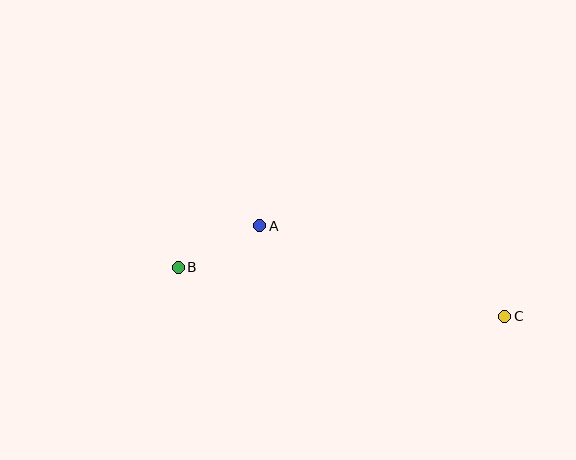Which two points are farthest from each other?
Points B and C are farthest from each other.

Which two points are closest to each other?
Points A and B are closest to each other.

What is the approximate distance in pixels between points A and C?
The distance between A and C is approximately 261 pixels.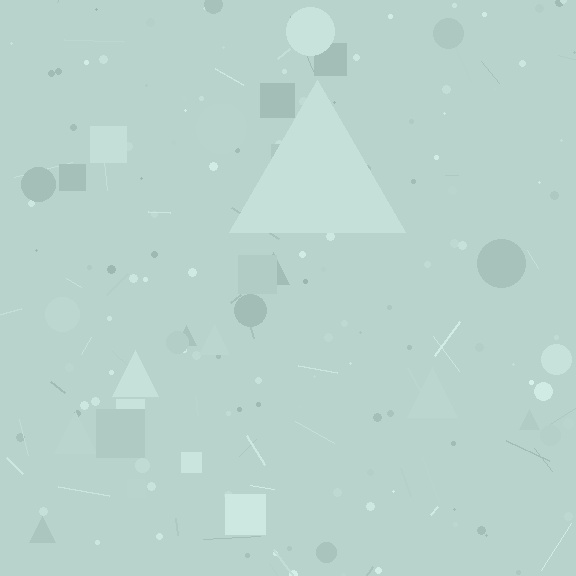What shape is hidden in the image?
A triangle is hidden in the image.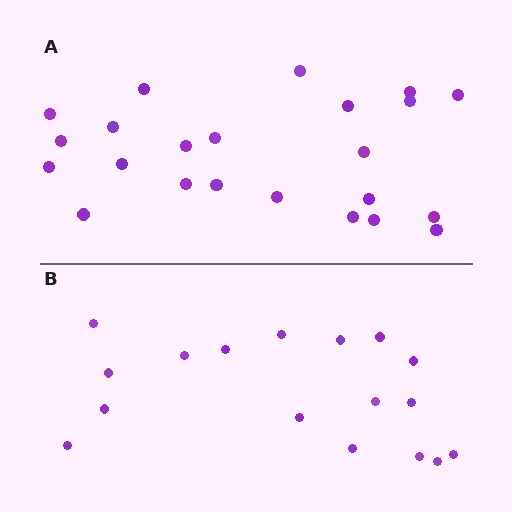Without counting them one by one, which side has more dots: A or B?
Region A (the top region) has more dots.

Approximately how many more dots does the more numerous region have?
Region A has about 6 more dots than region B.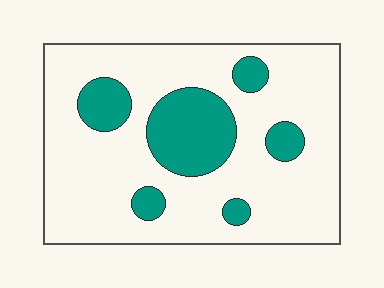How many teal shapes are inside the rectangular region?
6.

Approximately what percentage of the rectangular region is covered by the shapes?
Approximately 20%.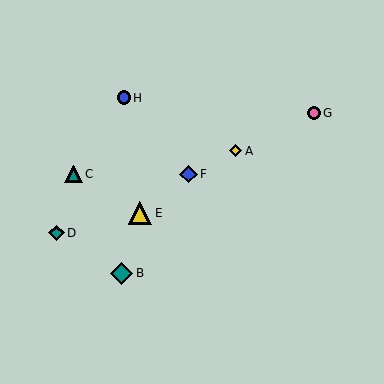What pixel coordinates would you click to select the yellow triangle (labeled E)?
Click at (140, 213) to select the yellow triangle E.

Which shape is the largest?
The yellow triangle (labeled E) is the largest.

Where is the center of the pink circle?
The center of the pink circle is at (314, 113).